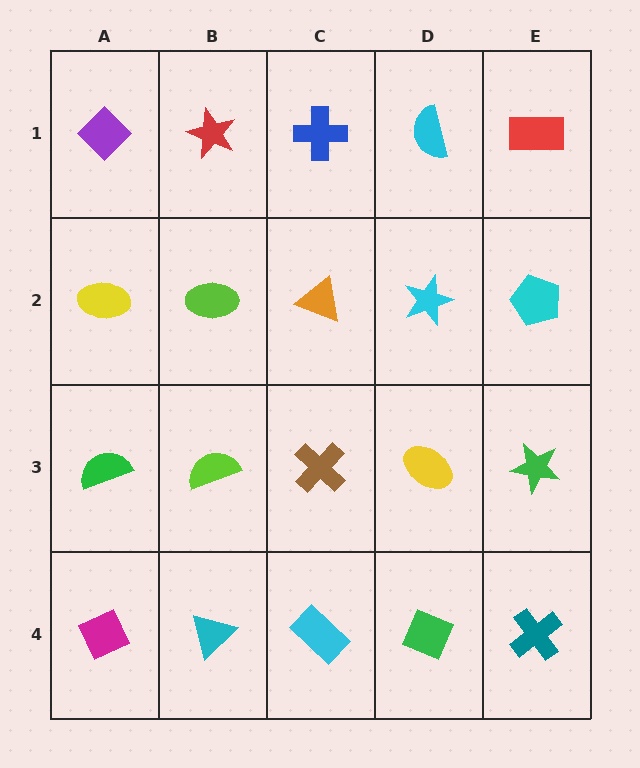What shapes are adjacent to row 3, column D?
A cyan star (row 2, column D), a green diamond (row 4, column D), a brown cross (row 3, column C), a green star (row 3, column E).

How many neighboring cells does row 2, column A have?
3.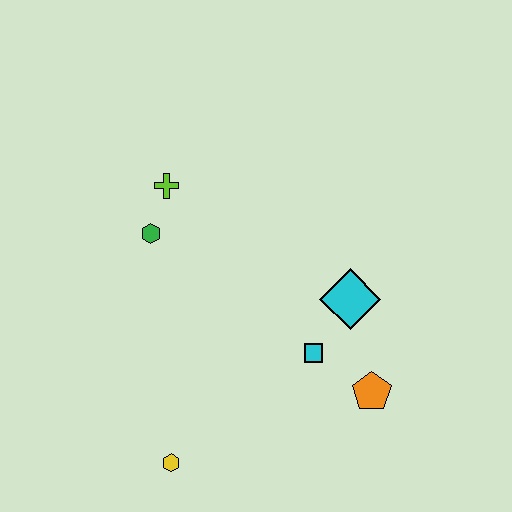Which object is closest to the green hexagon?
The lime cross is closest to the green hexagon.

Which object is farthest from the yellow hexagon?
The lime cross is farthest from the yellow hexagon.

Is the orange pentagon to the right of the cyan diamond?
Yes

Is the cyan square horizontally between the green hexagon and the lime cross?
No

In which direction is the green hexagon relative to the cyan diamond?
The green hexagon is to the left of the cyan diamond.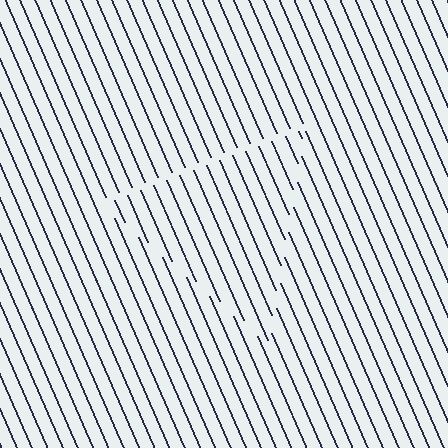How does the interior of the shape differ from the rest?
The interior of the shape contains the same grating, shifted by half a period — the contour is defined by the phase discontinuity where line-ends from the inner and outer gratings abut.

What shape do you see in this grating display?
An illusory triangle. The interior of the shape contains the same grating, shifted by half a period — the contour is defined by the phase discontinuity where line-ends from the inner and outer gratings abut.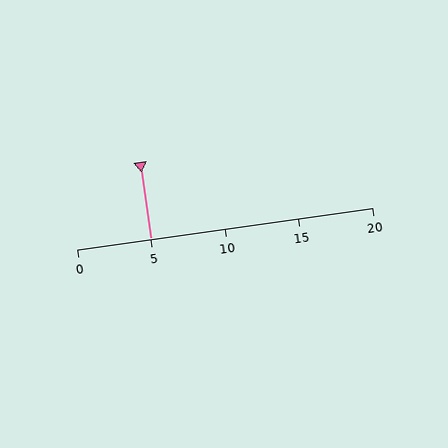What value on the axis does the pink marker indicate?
The marker indicates approximately 5.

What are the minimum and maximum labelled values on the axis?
The axis runs from 0 to 20.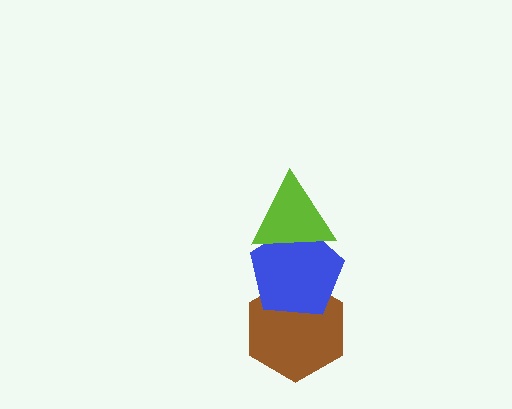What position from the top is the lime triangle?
The lime triangle is 1st from the top.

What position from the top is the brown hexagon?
The brown hexagon is 3rd from the top.